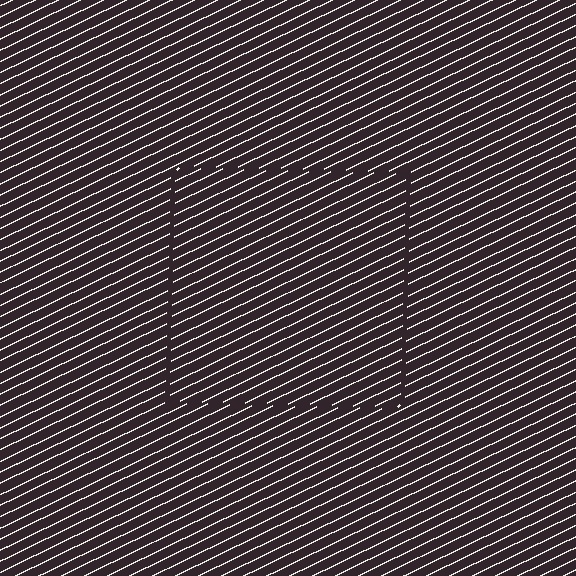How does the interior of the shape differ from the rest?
The interior of the shape contains the same grating, shifted by half a period — the contour is defined by the phase discontinuity where line-ends from the inner and outer gratings abut.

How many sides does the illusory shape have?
4 sides — the line-ends trace a square.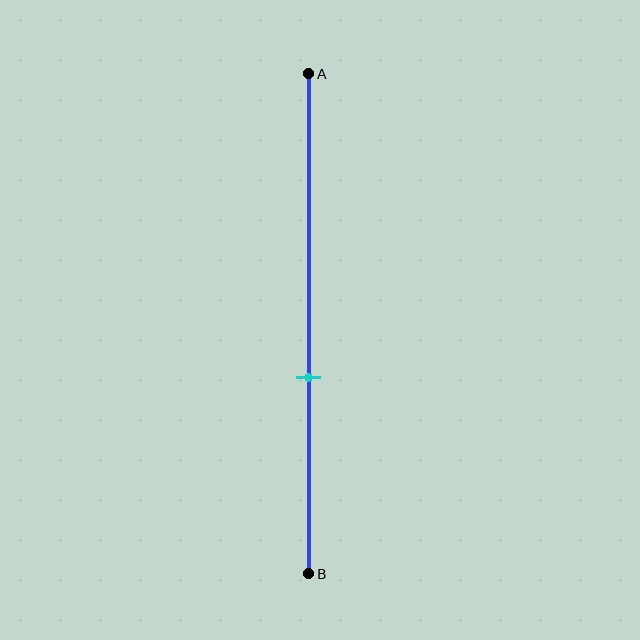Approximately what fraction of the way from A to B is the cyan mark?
The cyan mark is approximately 60% of the way from A to B.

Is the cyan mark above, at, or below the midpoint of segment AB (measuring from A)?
The cyan mark is below the midpoint of segment AB.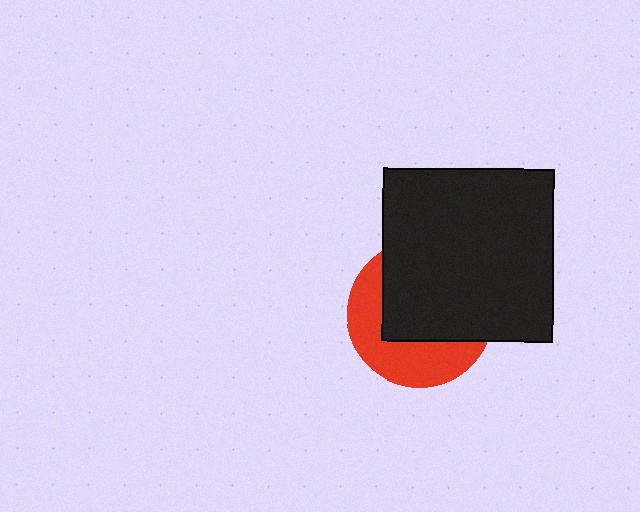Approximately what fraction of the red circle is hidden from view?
Roughly 59% of the red circle is hidden behind the black rectangle.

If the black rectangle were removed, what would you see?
You would see the complete red circle.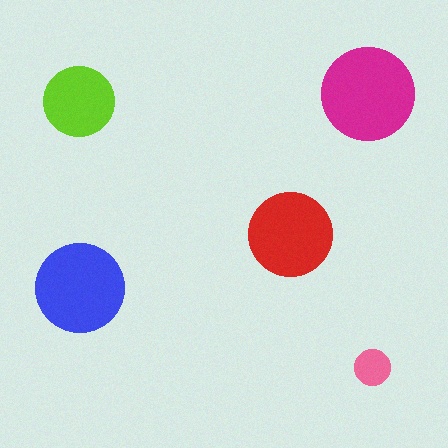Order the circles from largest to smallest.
the magenta one, the blue one, the red one, the lime one, the pink one.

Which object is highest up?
The magenta circle is topmost.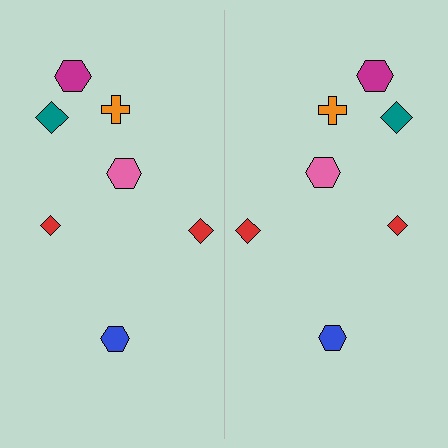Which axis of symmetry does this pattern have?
The pattern has a vertical axis of symmetry running through the center of the image.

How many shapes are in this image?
There are 14 shapes in this image.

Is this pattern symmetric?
Yes, this pattern has bilateral (reflection) symmetry.